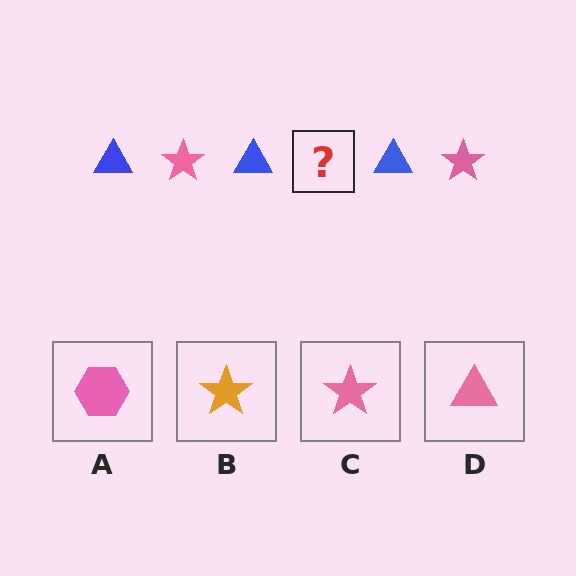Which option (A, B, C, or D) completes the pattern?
C.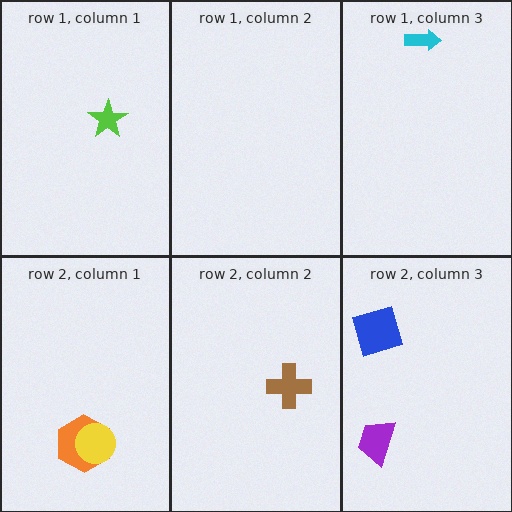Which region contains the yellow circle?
The row 2, column 1 region.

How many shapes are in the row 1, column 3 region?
1.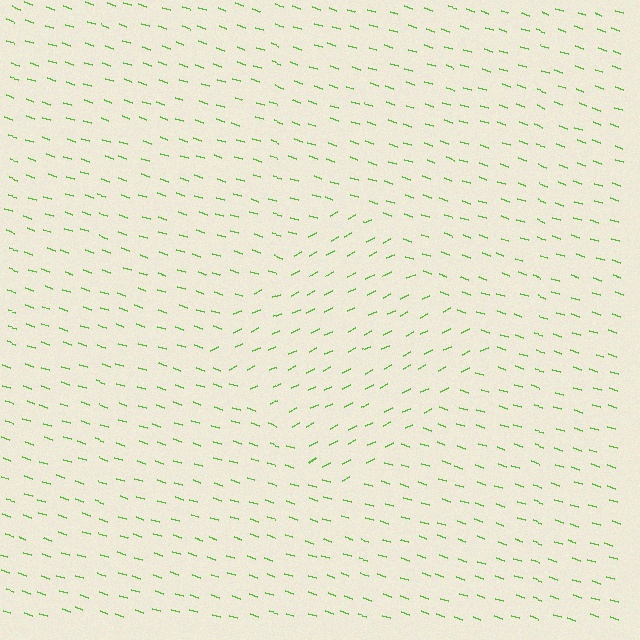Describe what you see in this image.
The image is filled with small lime line segments. A diamond region in the image has lines oriented differently from the surrounding lines, creating a visible texture boundary.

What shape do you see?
I see a diamond.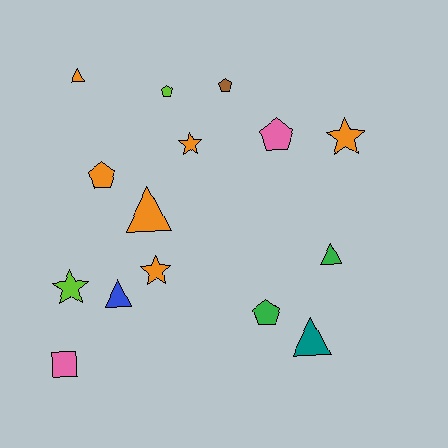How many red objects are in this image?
There are no red objects.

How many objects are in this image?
There are 15 objects.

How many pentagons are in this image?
There are 5 pentagons.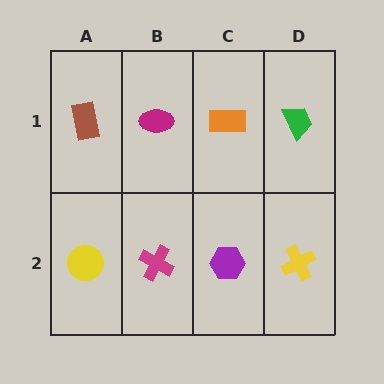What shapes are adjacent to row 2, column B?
A magenta ellipse (row 1, column B), a yellow circle (row 2, column A), a purple hexagon (row 2, column C).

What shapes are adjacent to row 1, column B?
A magenta cross (row 2, column B), a brown rectangle (row 1, column A), an orange rectangle (row 1, column C).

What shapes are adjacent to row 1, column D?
A yellow cross (row 2, column D), an orange rectangle (row 1, column C).